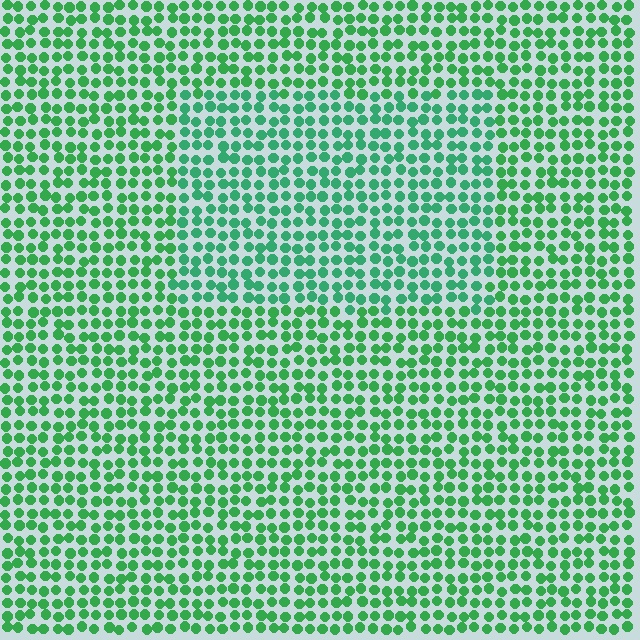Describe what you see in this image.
The image is filled with small green elements in a uniform arrangement. A rectangle-shaped region is visible where the elements are tinted to a slightly different hue, forming a subtle color boundary.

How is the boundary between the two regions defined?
The boundary is defined purely by a slight shift in hue (about 18 degrees). Spacing, size, and orientation are identical on both sides.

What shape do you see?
I see a rectangle.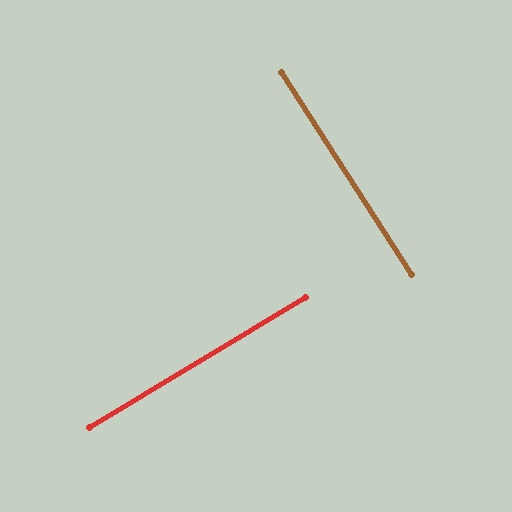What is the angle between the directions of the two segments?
Approximately 88 degrees.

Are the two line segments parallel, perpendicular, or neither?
Perpendicular — they meet at approximately 88°.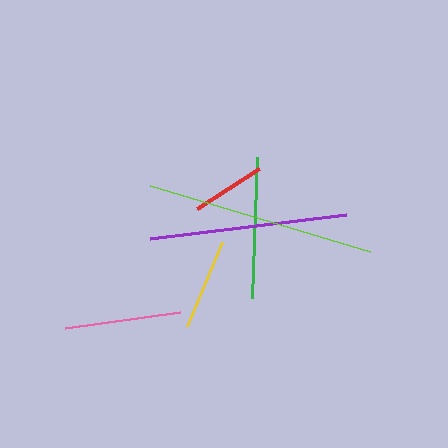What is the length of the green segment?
The green segment is approximately 141 pixels long.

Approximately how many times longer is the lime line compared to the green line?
The lime line is approximately 1.6 times the length of the green line.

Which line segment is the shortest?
The red line is the shortest at approximately 73 pixels.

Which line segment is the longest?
The lime line is the longest at approximately 229 pixels.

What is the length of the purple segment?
The purple segment is approximately 198 pixels long.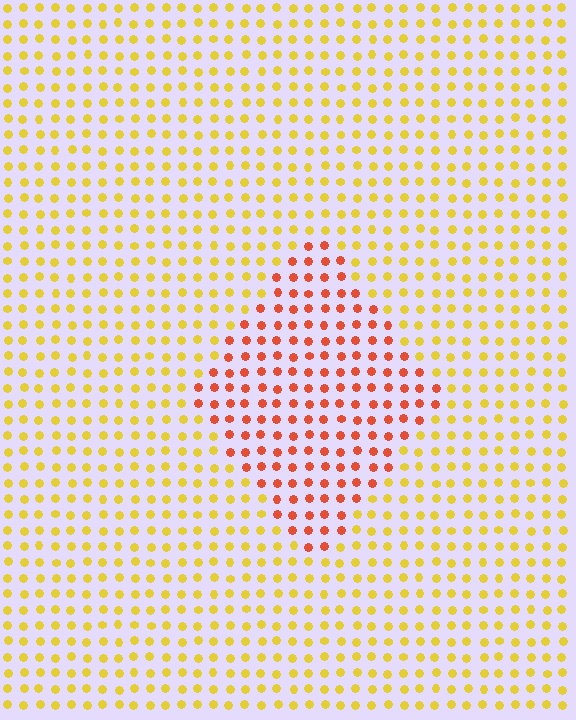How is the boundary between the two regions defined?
The boundary is defined purely by a slight shift in hue (about 44 degrees). Spacing, size, and orientation are identical on both sides.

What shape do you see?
I see a diamond.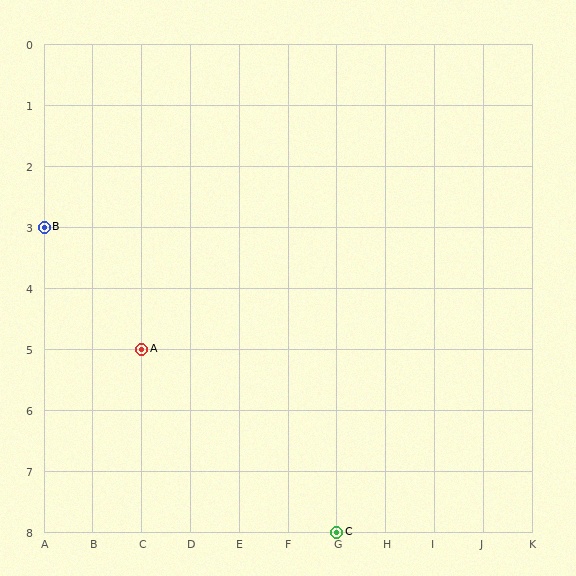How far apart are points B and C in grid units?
Points B and C are 6 columns and 5 rows apart (about 7.8 grid units diagonally).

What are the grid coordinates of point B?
Point B is at grid coordinates (A, 3).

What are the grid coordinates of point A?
Point A is at grid coordinates (C, 5).